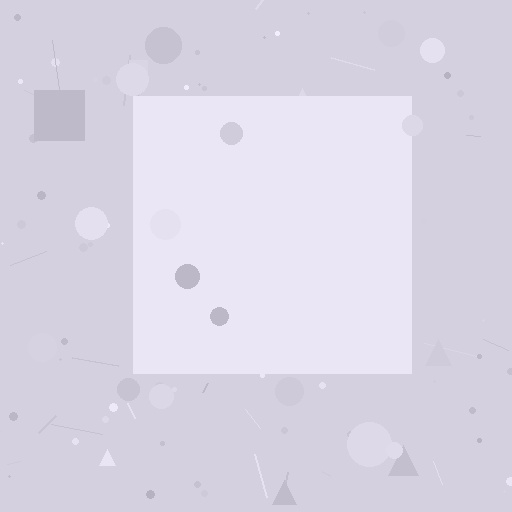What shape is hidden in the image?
A square is hidden in the image.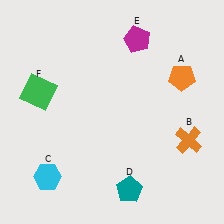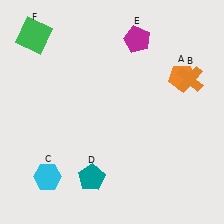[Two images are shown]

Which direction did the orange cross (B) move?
The orange cross (B) moved up.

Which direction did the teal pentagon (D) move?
The teal pentagon (D) moved left.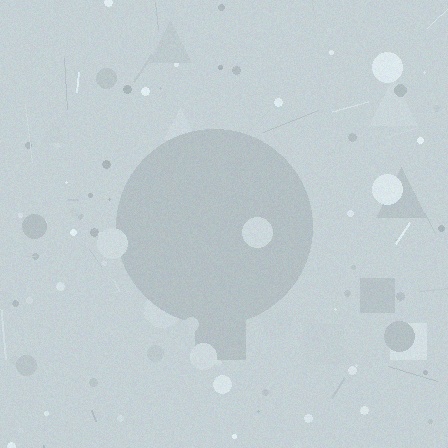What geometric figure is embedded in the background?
A circle is embedded in the background.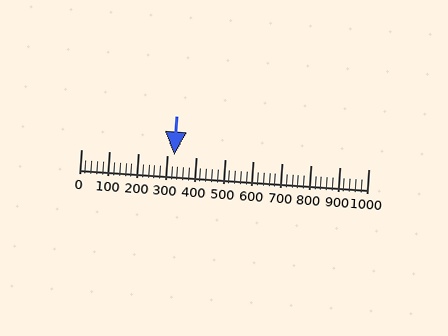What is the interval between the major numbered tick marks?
The major tick marks are spaced 100 units apart.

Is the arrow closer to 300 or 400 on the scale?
The arrow is closer to 300.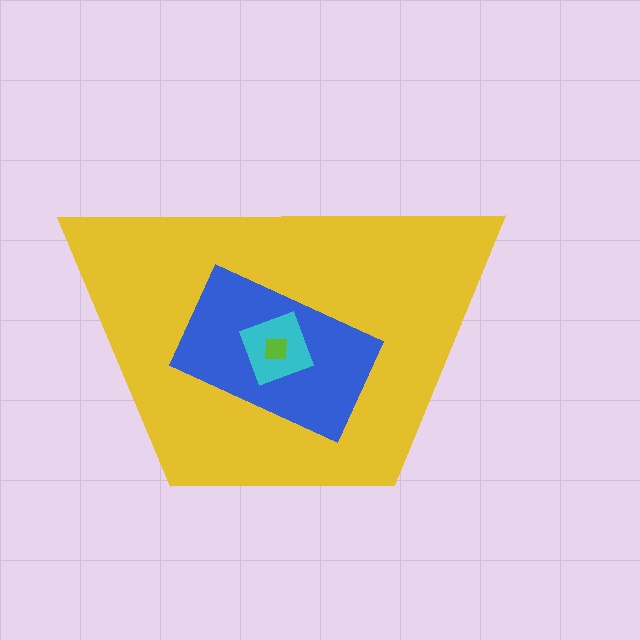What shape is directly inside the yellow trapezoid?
The blue rectangle.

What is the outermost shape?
The yellow trapezoid.